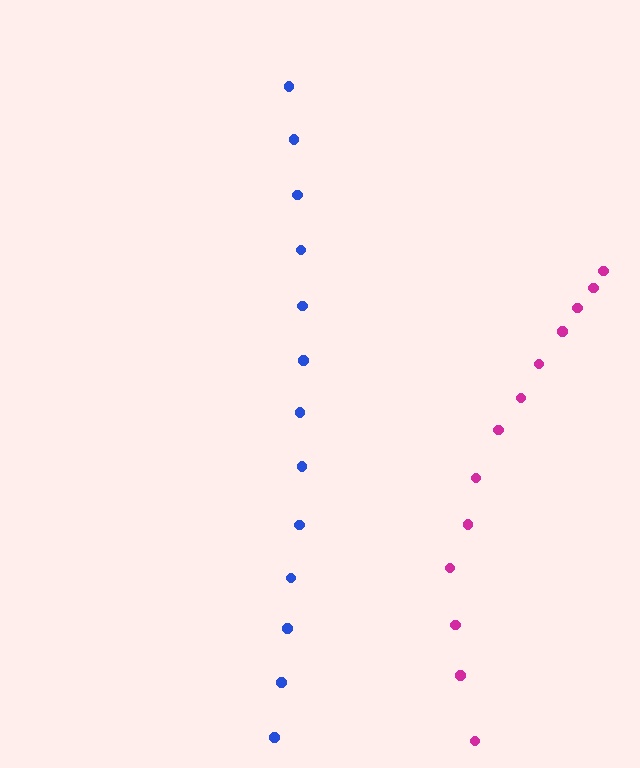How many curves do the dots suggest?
There are 2 distinct paths.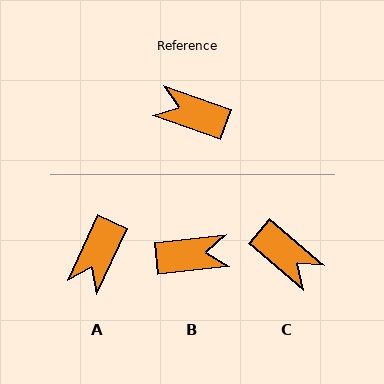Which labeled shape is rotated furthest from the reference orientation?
C, about 159 degrees away.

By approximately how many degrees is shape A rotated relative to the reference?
Approximately 85 degrees counter-clockwise.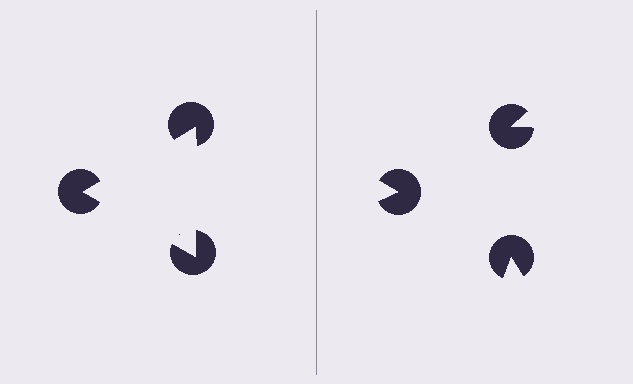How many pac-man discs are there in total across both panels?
6 — 3 on each side.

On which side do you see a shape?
An illusory triangle appears on the left side. On the right side the wedge cuts are rotated, so no coherent shape forms.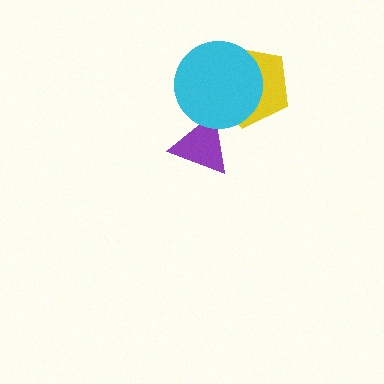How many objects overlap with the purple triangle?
1 object overlaps with the purple triangle.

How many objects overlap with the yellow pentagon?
1 object overlaps with the yellow pentagon.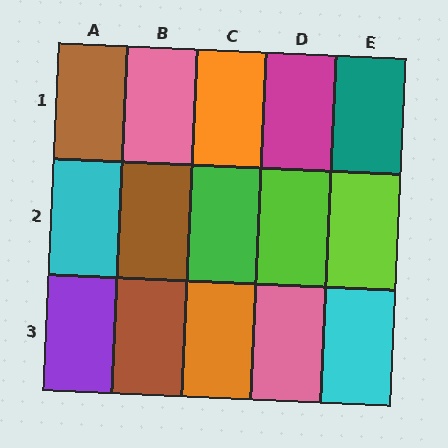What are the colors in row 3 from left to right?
Purple, brown, orange, pink, cyan.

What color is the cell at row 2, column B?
Brown.